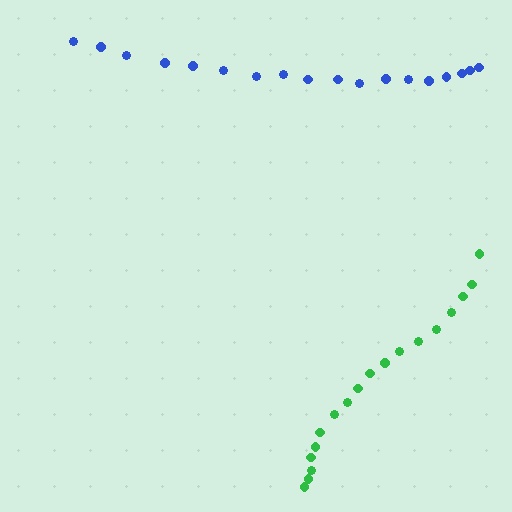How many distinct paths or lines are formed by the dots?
There are 2 distinct paths.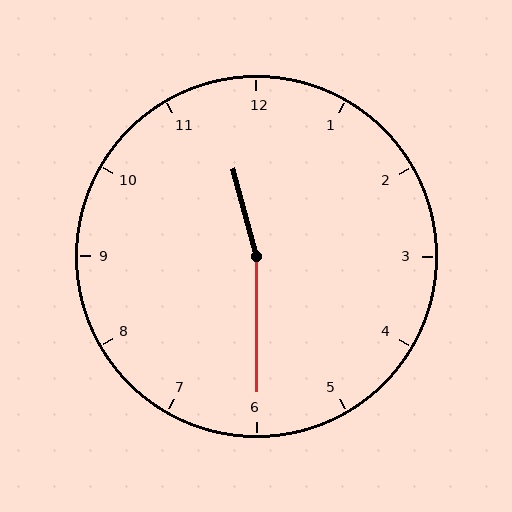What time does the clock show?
11:30.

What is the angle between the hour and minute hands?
Approximately 165 degrees.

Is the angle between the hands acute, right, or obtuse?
It is obtuse.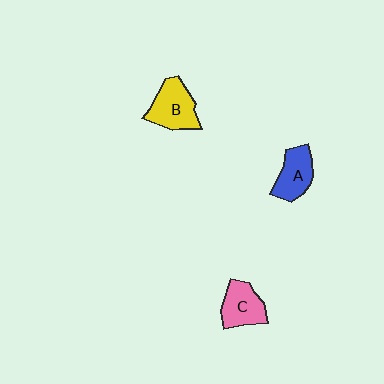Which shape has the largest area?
Shape B (yellow).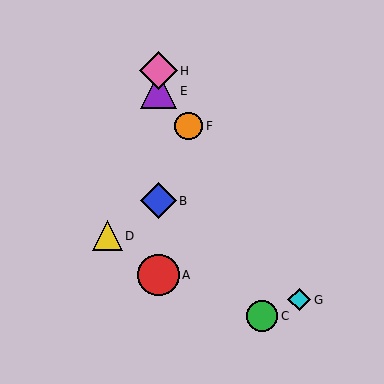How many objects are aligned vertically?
4 objects (A, B, E, H) are aligned vertically.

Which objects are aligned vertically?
Objects A, B, E, H are aligned vertically.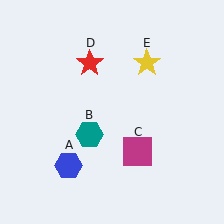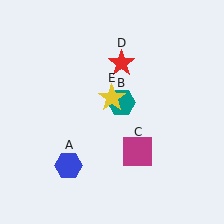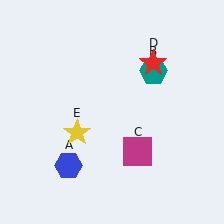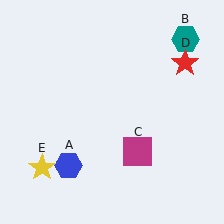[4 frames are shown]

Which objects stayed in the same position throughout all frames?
Blue hexagon (object A) and magenta square (object C) remained stationary.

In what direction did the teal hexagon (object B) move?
The teal hexagon (object B) moved up and to the right.